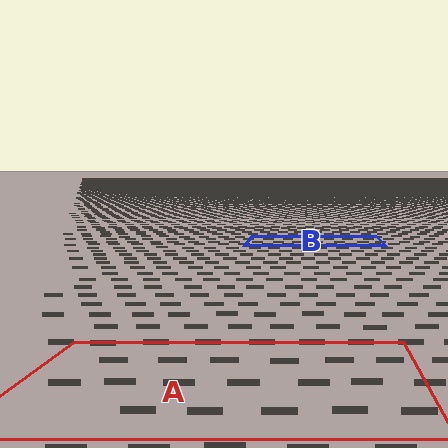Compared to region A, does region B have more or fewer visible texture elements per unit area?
Region B has more texture elements per unit area — they are packed more densely because it is farther away.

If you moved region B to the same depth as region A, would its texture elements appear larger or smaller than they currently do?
They would appear larger. At a closer depth, the same texture elements are projected at a bigger on-screen size.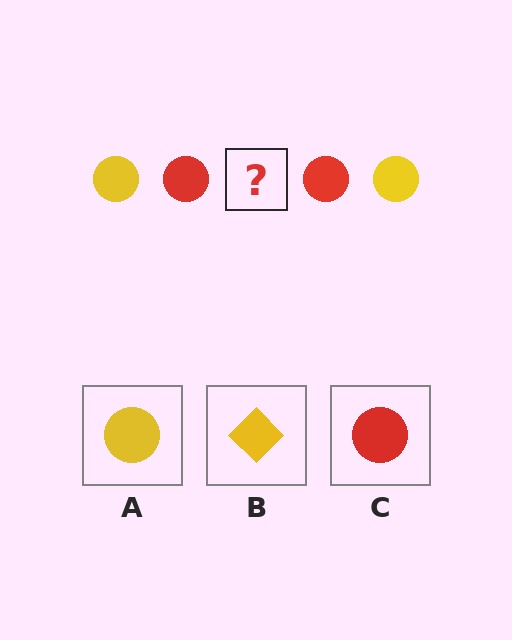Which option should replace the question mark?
Option A.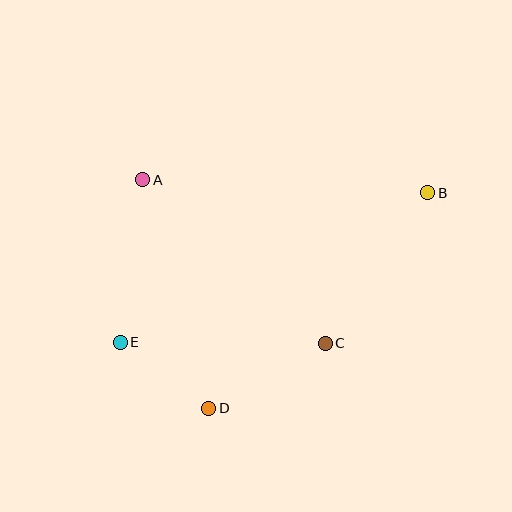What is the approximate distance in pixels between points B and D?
The distance between B and D is approximately 307 pixels.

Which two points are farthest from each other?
Points B and E are farthest from each other.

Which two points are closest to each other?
Points D and E are closest to each other.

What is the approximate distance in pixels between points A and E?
The distance between A and E is approximately 164 pixels.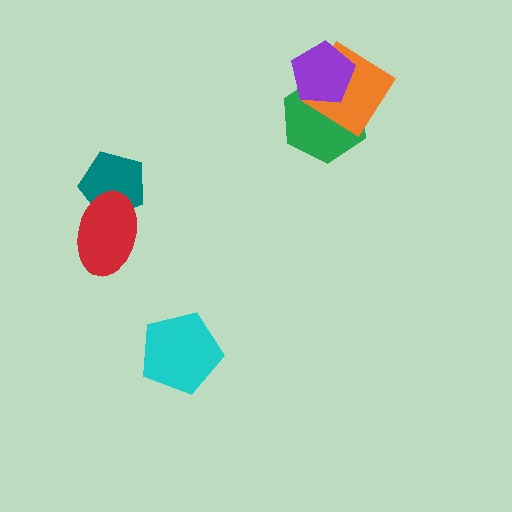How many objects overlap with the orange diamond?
2 objects overlap with the orange diamond.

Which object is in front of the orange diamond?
The purple pentagon is in front of the orange diamond.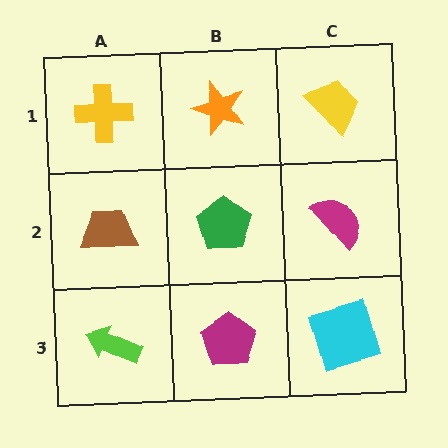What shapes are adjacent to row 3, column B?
A green pentagon (row 2, column B), a lime arrow (row 3, column A), a cyan square (row 3, column C).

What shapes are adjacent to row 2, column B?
An orange star (row 1, column B), a magenta pentagon (row 3, column B), a brown trapezoid (row 2, column A), a magenta semicircle (row 2, column C).